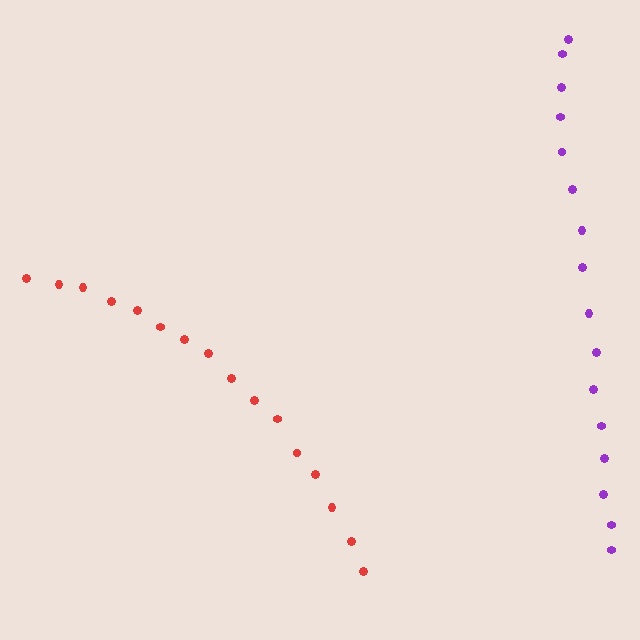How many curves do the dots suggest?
There are 2 distinct paths.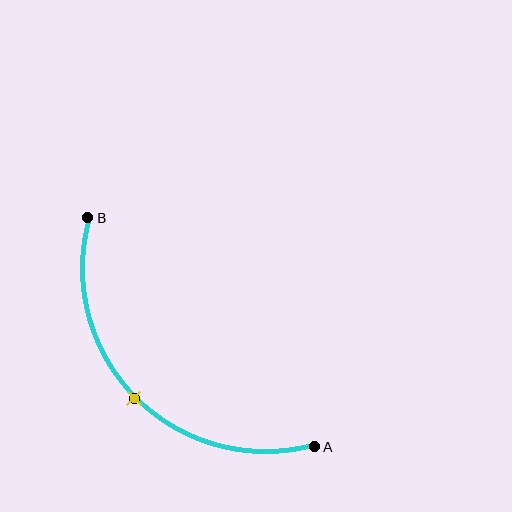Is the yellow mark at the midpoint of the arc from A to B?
Yes. The yellow mark lies on the arc at equal arc-length from both A and B — it is the arc midpoint.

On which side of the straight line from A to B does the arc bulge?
The arc bulges below and to the left of the straight line connecting A and B.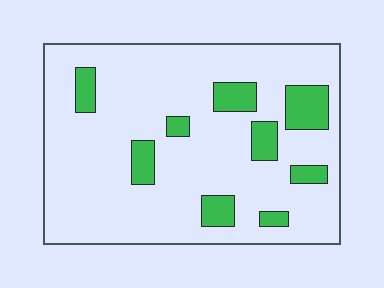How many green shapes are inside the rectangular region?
9.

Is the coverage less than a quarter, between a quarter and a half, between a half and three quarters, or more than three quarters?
Less than a quarter.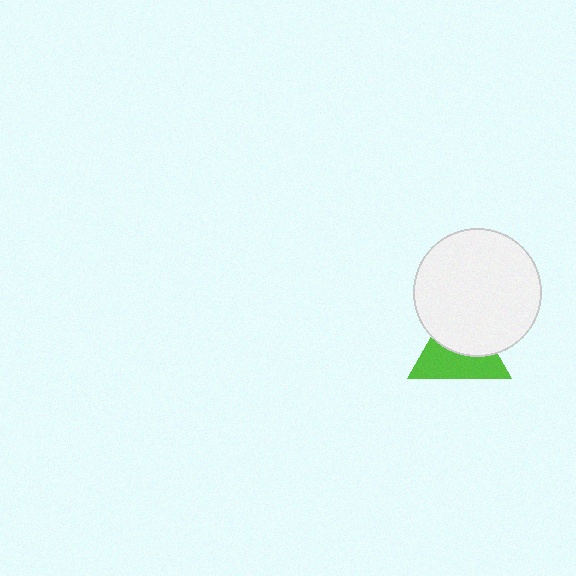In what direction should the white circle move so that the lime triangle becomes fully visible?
The white circle should move up. That is the shortest direction to clear the overlap and leave the lime triangle fully visible.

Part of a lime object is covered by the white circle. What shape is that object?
It is a triangle.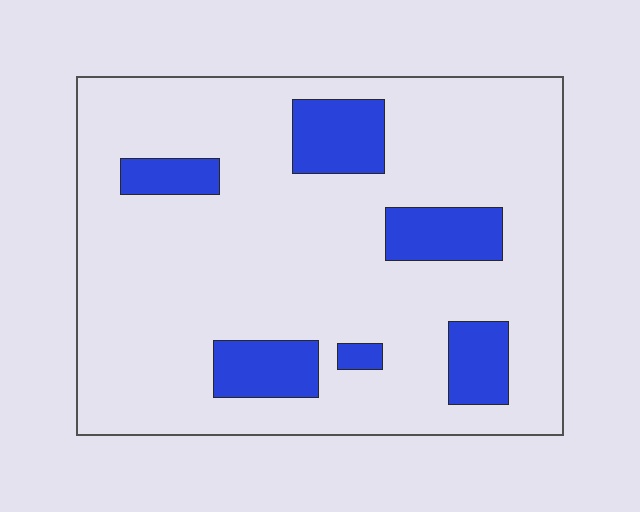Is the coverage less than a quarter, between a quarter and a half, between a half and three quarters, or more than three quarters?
Less than a quarter.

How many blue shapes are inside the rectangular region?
6.